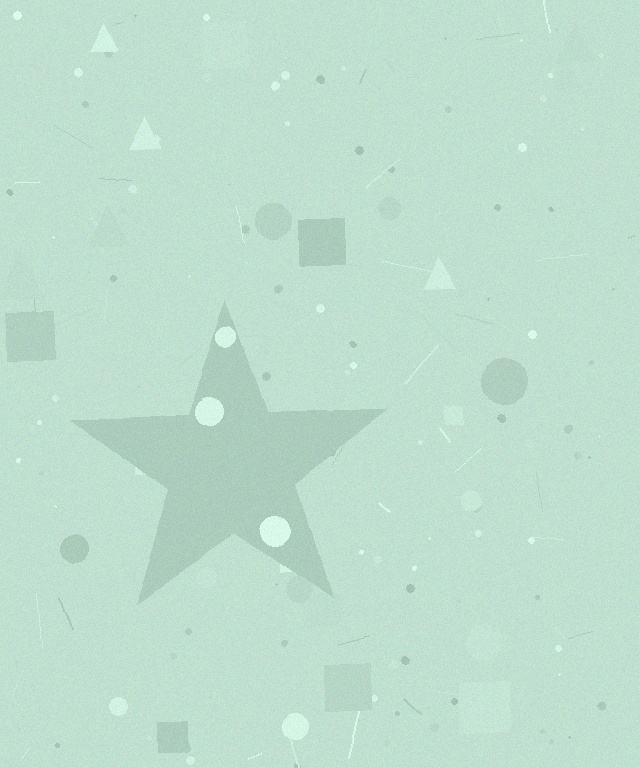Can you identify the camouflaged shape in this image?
The camouflaged shape is a star.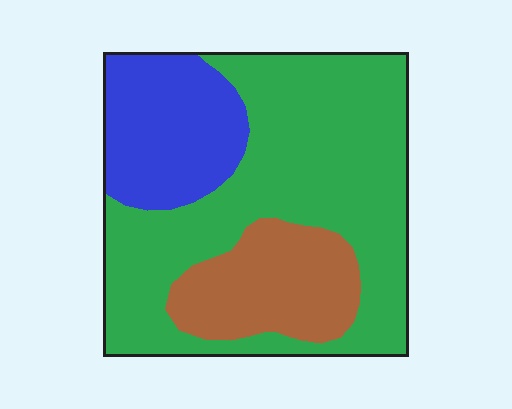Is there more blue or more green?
Green.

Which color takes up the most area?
Green, at roughly 60%.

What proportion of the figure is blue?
Blue covers 21% of the figure.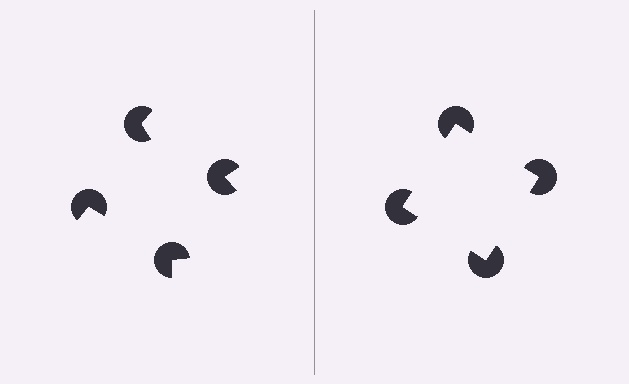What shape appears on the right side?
An illusory square.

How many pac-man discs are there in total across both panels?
8 — 4 on each side.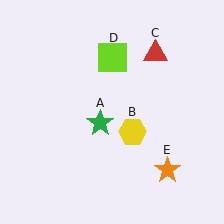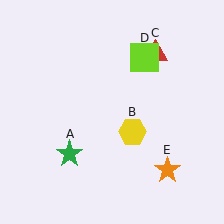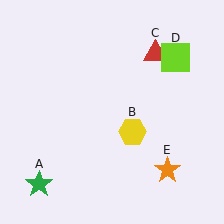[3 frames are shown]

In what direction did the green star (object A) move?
The green star (object A) moved down and to the left.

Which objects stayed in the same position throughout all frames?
Yellow hexagon (object B) and red triangle (object C) and orange star (object E) remained stationary.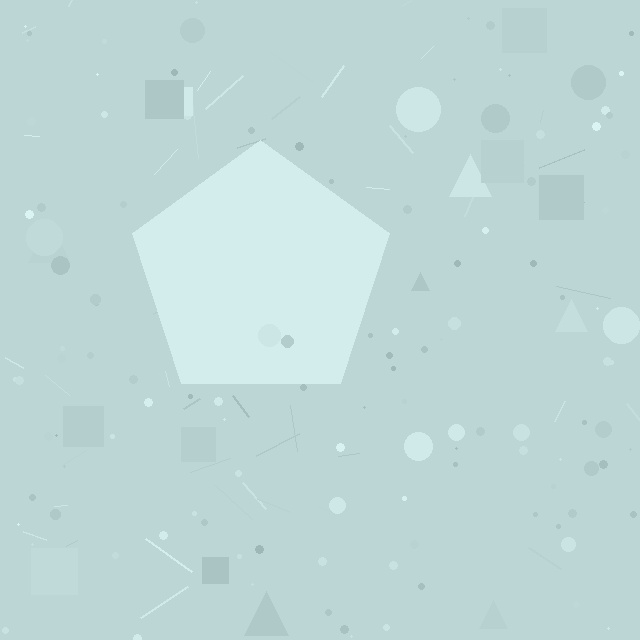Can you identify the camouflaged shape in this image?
The camouflaged shape is a pentagon.